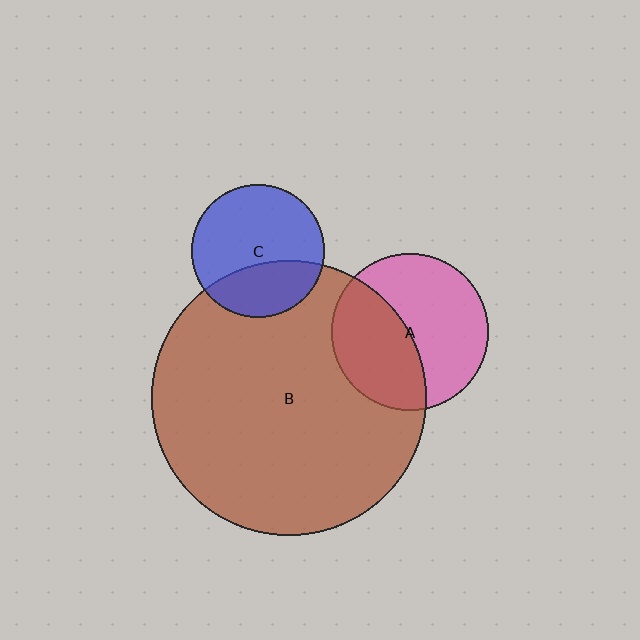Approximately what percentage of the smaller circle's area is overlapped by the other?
Approximately 35%.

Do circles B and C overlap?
Yes.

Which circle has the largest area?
Circle B (brown).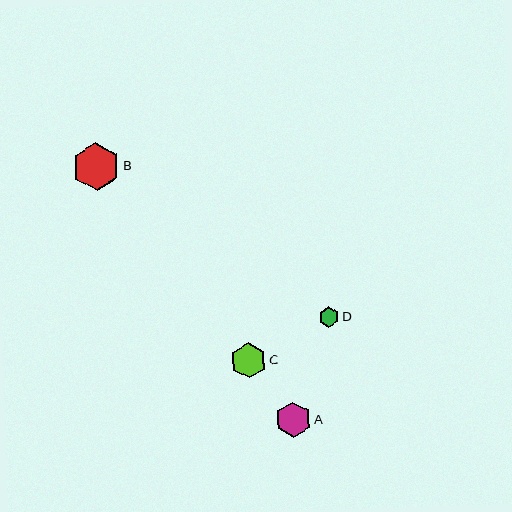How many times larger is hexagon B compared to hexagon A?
Hexagon B is approximately 1.3 times the size of hexagon A.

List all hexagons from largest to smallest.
From largest to smallest: B, A, C, D.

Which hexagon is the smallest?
Hexagon D is the smallest with a size of approximately 20 pixels.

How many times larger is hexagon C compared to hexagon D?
Hexagon C is approximately 1.8 times the size of hexagon D.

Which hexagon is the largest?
Hexagon B is the largest with a size of approximately 48 pixels.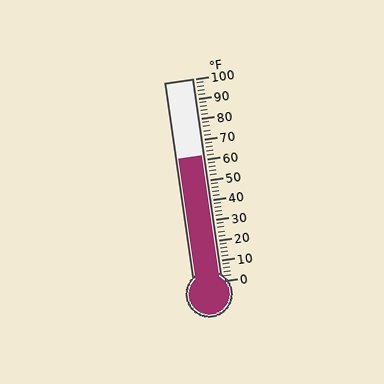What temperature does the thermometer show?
The thermometer shows approximately 62°F.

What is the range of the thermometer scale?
The thermometer scale ranges from 0°F to 100°F.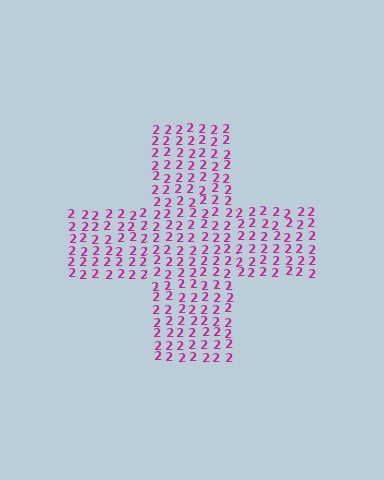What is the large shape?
The large shape is a cross.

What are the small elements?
The small elements are digit 2's.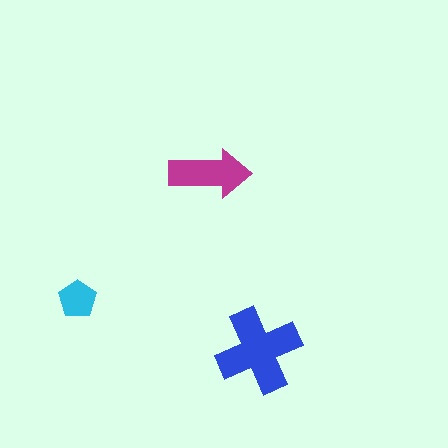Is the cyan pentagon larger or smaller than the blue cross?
Smaller.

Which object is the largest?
The blue cross.